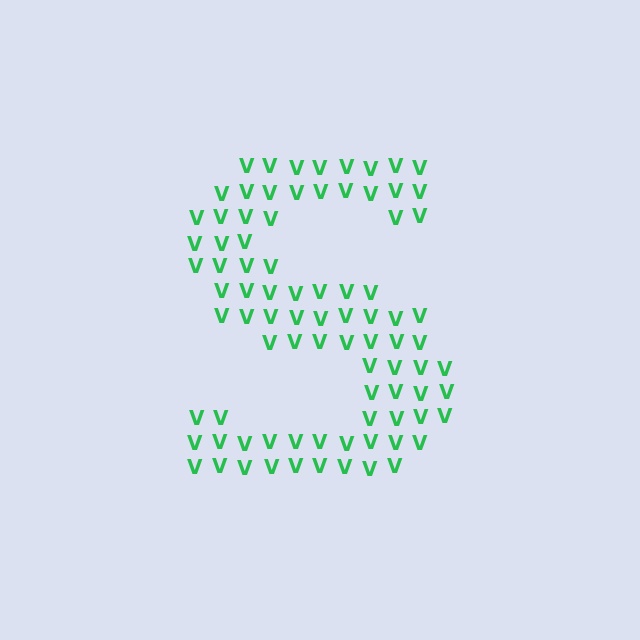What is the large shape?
The large shape is the letter S.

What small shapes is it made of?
It is made of small letter V's.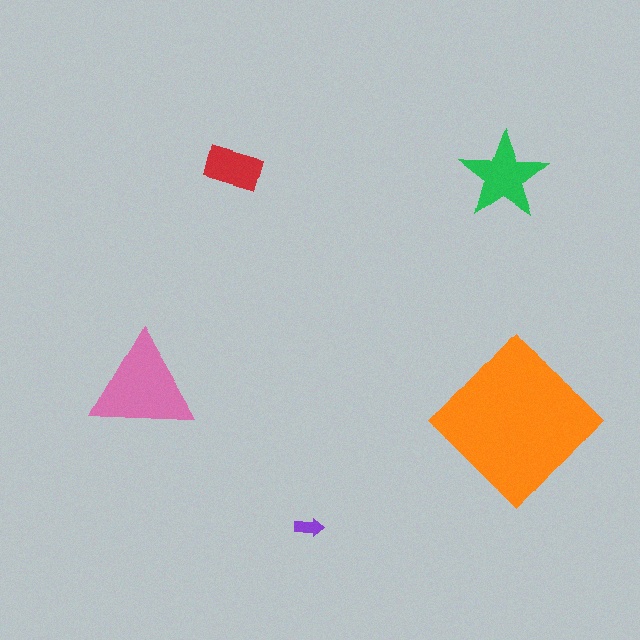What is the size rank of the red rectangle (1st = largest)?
4th.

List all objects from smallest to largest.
The purple arrow, the red rectangle, the green star, the pink triangle, the orange diamond.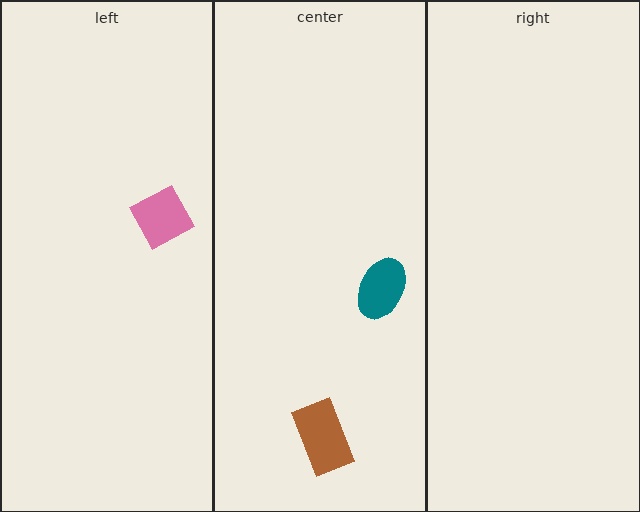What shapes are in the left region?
The pink diamond.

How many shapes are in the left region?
1.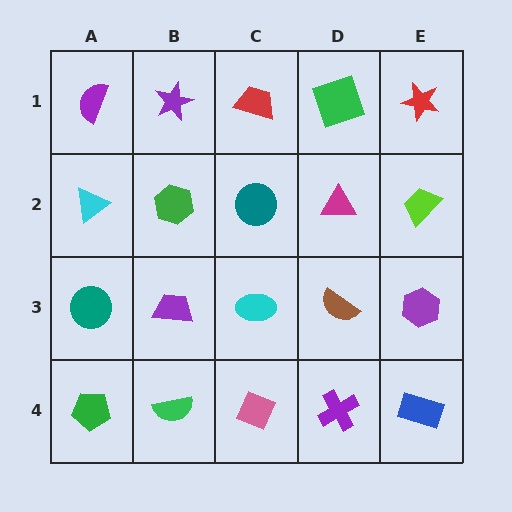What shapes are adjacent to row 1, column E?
A lime trapezoid (row 2, column E), a green square (row 1, column D).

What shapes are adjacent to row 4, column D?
A brown semicircle (row 3, column D), a pink diamond (row 4, column C), a blue rectangle (row 4, column E).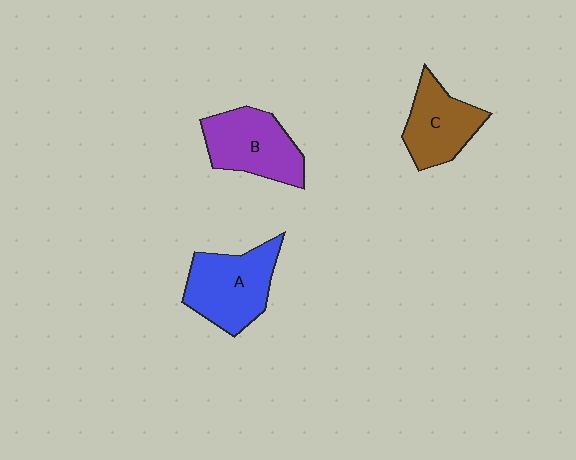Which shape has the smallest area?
Shape C (brown).